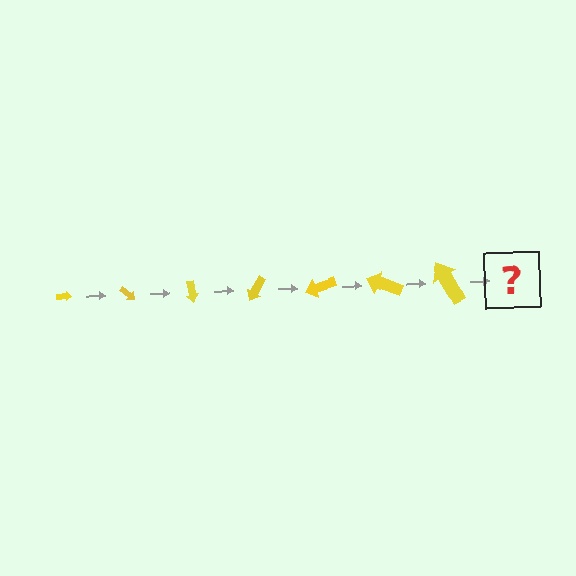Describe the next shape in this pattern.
It should be an arrow, larger than the previous one and rotated 280 degrees from the start.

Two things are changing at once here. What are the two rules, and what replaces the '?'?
The two rules are that the arrow grows larger each step and it rotates 40 degrees each step. The '?' should be an arrow, larger than the previous one and rotated 280 degrees from the start.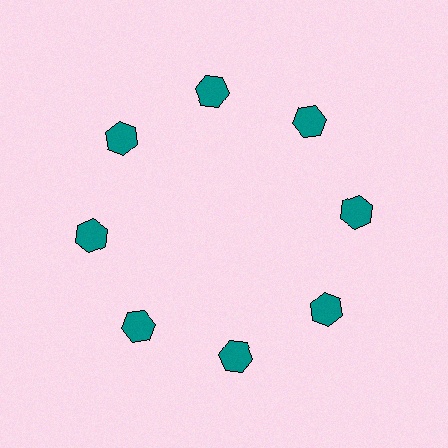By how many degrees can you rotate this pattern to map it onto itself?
The pattern maps onto itself every 45 degrees of rotation.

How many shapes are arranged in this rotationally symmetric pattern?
There are 8 shapes, arranged in 8 groups of 1.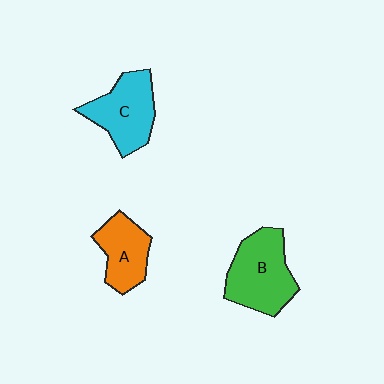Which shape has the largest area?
Shape B (green).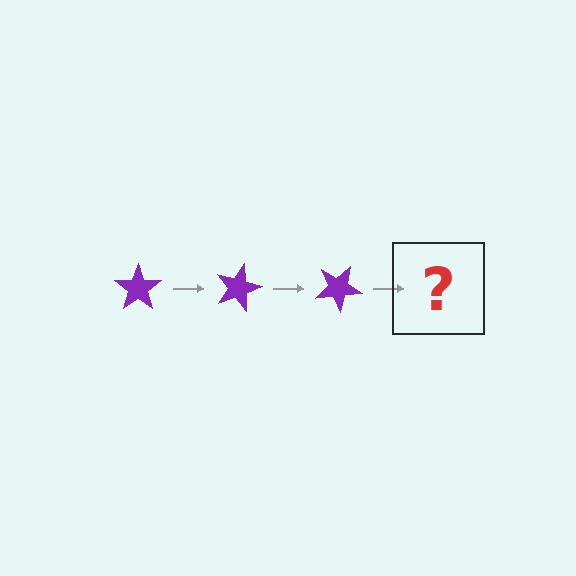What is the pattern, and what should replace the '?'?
The pattern is that the star rotates 15 degrees each step. The '?' should be a purple star rotated 45 degrees.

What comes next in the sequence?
The next element should be a purple star rotated 45 degrees.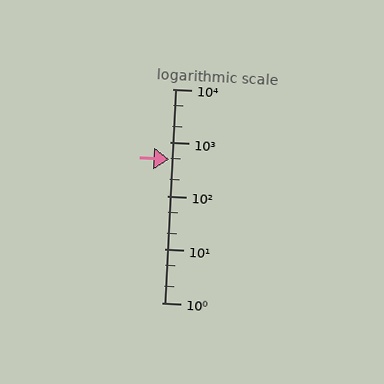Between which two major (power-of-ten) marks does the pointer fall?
The pointer is between 100 and 1000.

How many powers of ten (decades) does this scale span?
The scale spans 4 decades, from 1 to 10000.